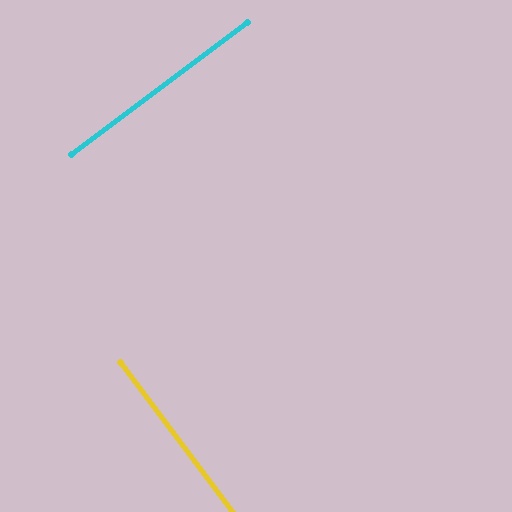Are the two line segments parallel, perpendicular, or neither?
Perpendicular — they meet at approximately 90°.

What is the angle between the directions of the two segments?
Approximately 90 degrees.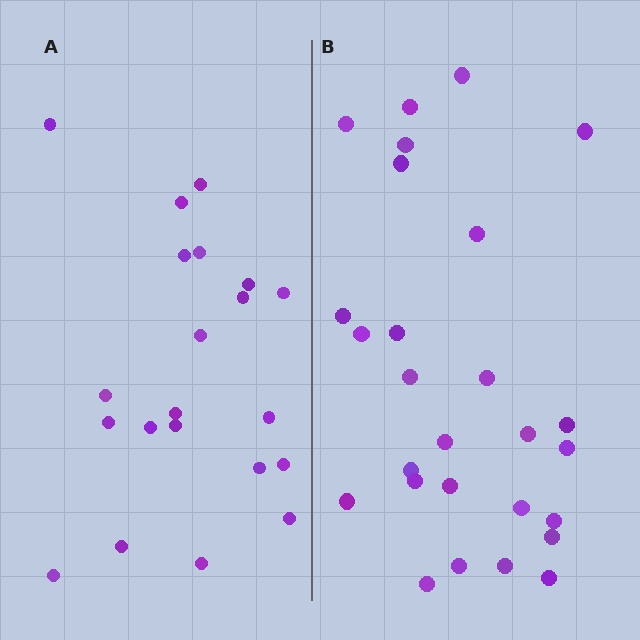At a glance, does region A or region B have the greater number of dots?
Region B (the right region) has more dots.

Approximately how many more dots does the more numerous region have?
Region B has about 6 more dots than region A.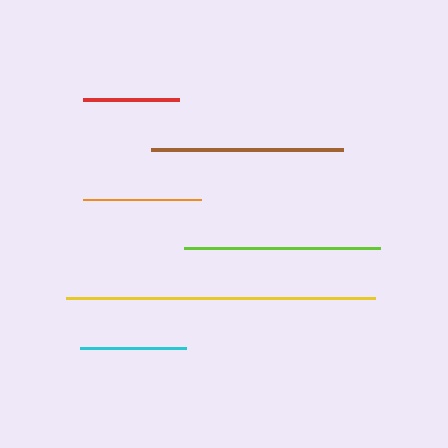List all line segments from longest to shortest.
From longest to shortest: yellow, lime, brown, orange, cyan, red.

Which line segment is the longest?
The yellow line is the longest at approximately 310 pixels.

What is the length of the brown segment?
The brown segment is approximately 192 pixels long.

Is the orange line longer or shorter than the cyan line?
The orange line is longer than the cyan line.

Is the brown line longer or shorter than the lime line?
The lime line is longer than the brown line.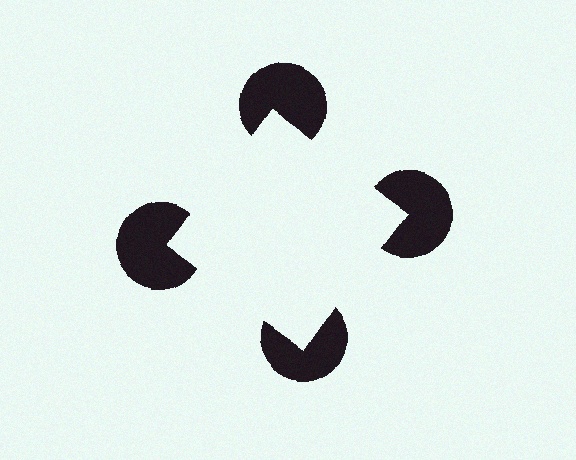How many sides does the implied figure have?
4 sides.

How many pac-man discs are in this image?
There are 4 — one at each vertex of the illusory square.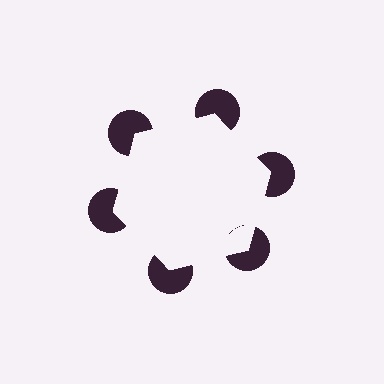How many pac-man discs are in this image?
There are 6 — one at each vertex of the illusory hexagon.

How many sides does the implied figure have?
6 sides.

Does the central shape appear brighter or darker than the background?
It typically appears slightly brighter than the background, even though no actual brightness change is drawn.